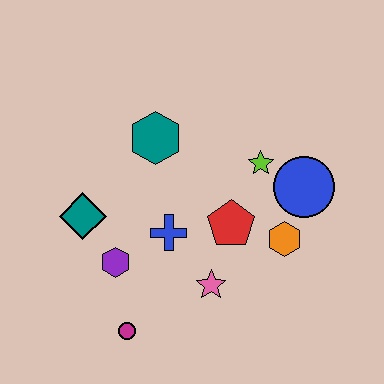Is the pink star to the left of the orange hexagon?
Yes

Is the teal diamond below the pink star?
No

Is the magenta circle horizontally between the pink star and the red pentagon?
No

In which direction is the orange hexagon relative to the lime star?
The orange hexagon is below the lime star.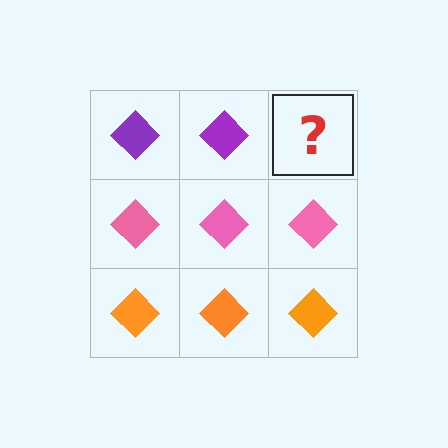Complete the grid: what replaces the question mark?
The question mark should be replaced with a purple diamond.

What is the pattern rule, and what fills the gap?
The rule is that each row has a consistent color. The gap should be filled with a purple diamond.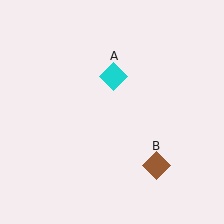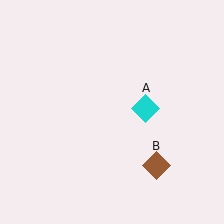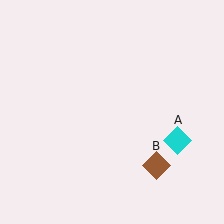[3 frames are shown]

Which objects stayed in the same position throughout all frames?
Brown diamond (object B) remained stationary.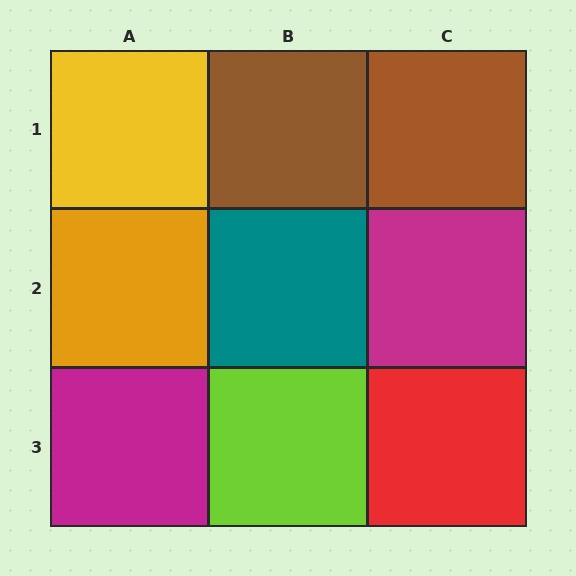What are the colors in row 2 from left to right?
Orange, teal, magenta.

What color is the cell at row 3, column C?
Red.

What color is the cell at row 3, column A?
Magenta.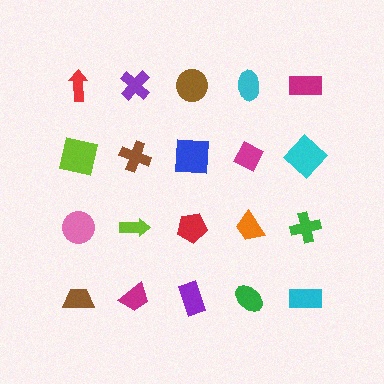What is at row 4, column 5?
A cyan rectangle.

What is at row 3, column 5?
A green cross.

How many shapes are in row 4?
5 shapes.